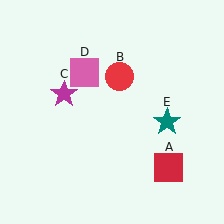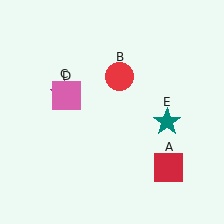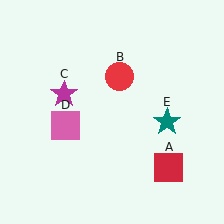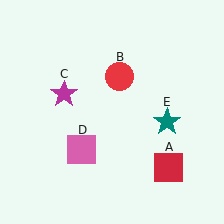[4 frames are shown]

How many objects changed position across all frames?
1 object changed position: pink square (object D).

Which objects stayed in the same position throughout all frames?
Red square (object A) and red circle (object B) and magenta star (object C) and teal star (object E) remained stationary.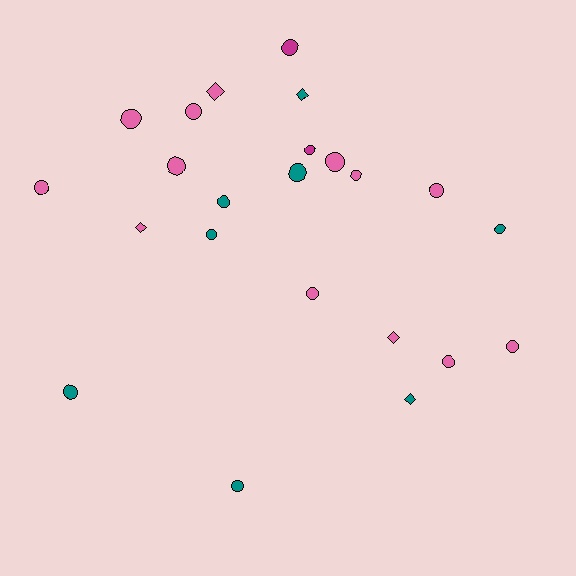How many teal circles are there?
There are 6 teal circles.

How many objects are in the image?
There are 23 objects.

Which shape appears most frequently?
Circle, with 18 objects.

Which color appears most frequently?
Pink, with 13 objects.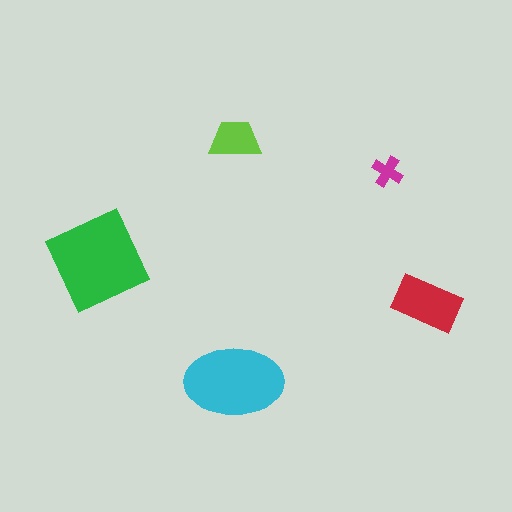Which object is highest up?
The lime trapezoid is topmost.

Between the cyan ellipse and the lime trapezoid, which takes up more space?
The cyan ellipse.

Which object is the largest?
The green square.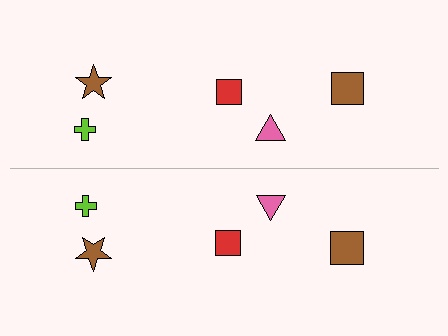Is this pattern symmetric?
Yes, this pattern has bilateral (reflection) symmetry.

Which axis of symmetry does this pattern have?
The pattern has a horizontal axis of symmetry running through the center of the image.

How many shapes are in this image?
There are 10 shapes in this image.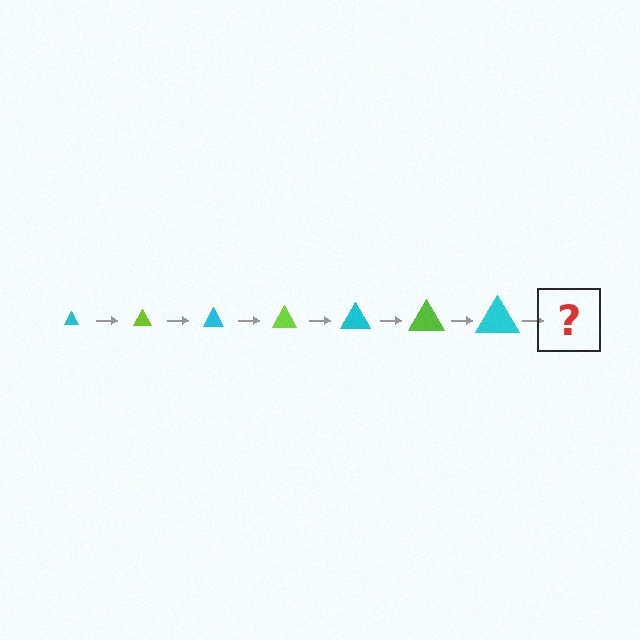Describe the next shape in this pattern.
It should be a lime triangle, larger than the previous one.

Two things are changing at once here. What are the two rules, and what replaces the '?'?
The two rules are that the triangle grows larger each step and the color cycles through cyan and lime. The '?' should be a lime triangle, larger than the previous one.